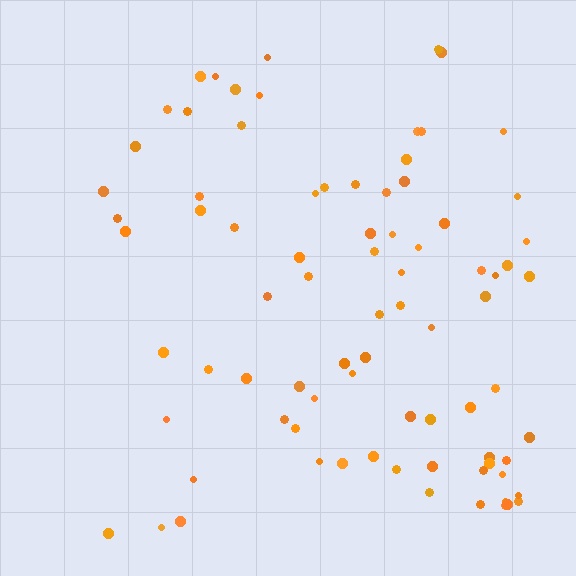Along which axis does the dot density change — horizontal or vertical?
Horizontal.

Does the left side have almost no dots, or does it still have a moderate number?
Still a moderate number, just noticeably fewer than the right.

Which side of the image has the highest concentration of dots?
The right.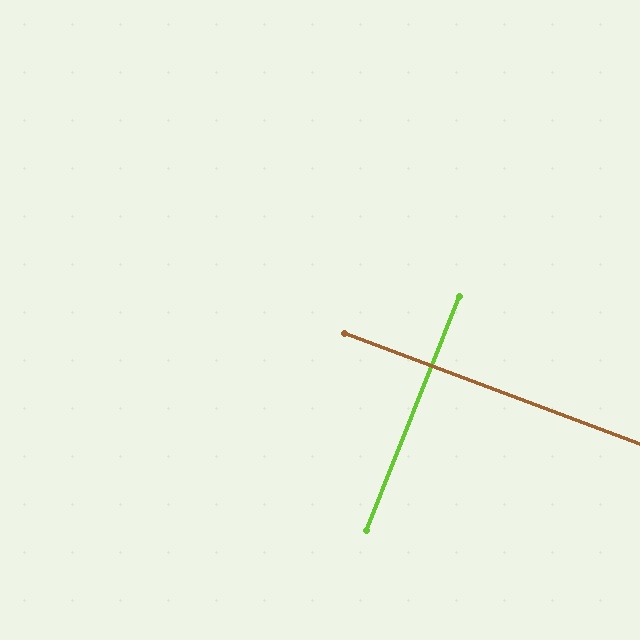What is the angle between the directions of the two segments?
Approximately 89 degrees.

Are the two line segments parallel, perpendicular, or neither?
Perpendicular — they meet at approximately 89°.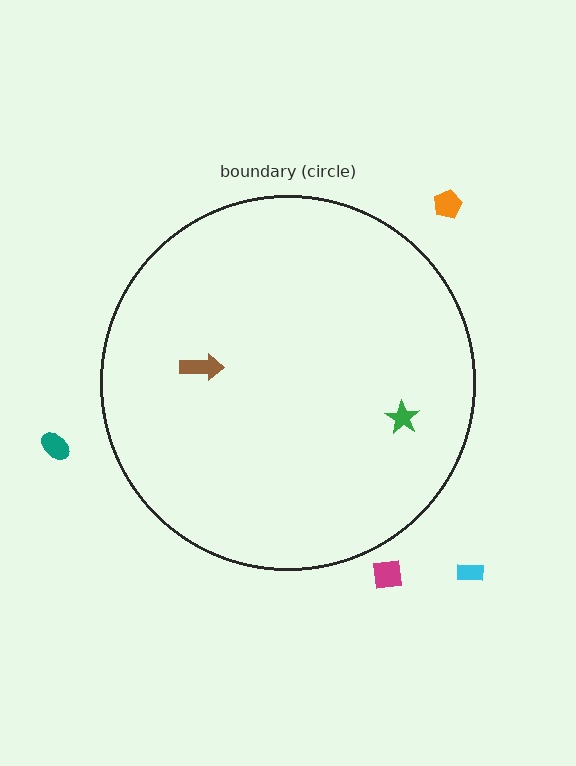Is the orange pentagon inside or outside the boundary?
Outside.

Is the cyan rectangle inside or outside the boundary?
Outside.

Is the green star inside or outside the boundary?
Inside.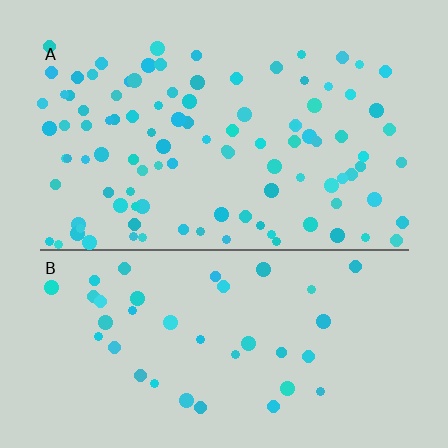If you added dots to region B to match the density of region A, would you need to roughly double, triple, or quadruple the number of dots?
Approximately triple.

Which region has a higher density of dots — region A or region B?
A (the top).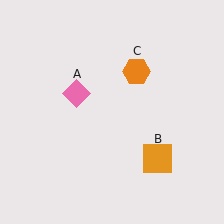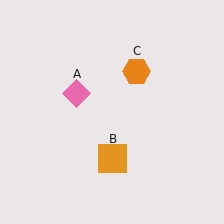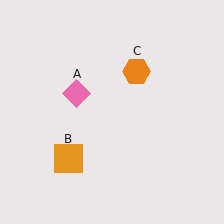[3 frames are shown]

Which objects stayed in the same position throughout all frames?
Pink diamond (object A) and orange hexagon (object C) remained stationary.